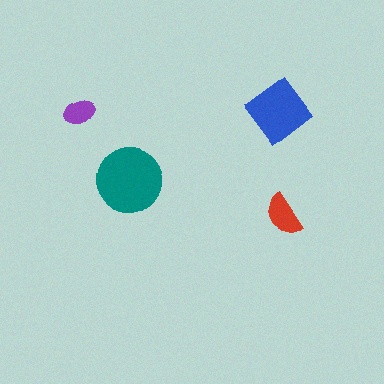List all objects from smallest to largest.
The purple ellipse, the red semicircle, the blue diamond, the teal circle.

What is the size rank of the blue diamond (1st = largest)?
2nd.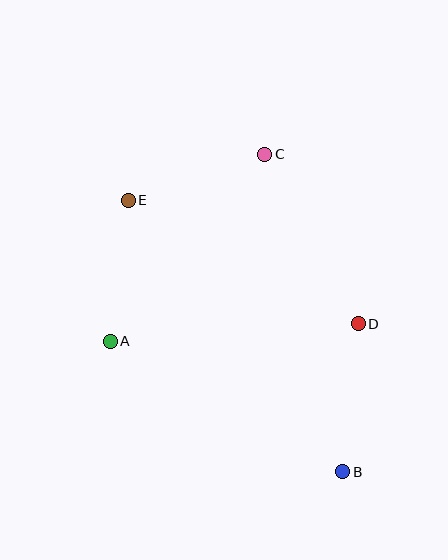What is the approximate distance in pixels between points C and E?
The distance between C and E is approximately 144 pixels.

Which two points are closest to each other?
Points A and E are closest to each other.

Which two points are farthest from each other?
Points B and E are farthest from each other.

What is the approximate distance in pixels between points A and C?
The distance between A and C is approximately 242 pixels.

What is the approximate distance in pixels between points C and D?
The distance between C and D is approximately 194 pixels.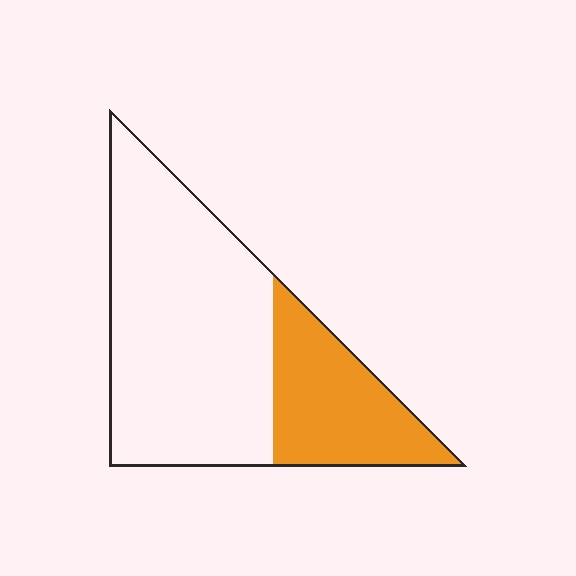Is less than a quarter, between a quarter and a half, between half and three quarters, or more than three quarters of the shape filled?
Between a quarter and a half.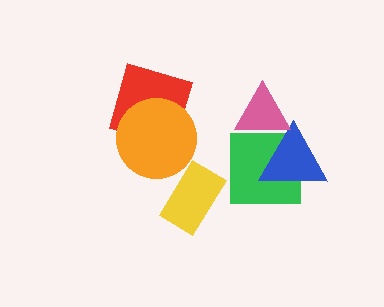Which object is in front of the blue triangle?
The pink triangle is in front of the blue triangle.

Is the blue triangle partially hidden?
Yes, it is partially covered by another shape.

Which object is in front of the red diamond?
The orange circle is in front of the red diamond.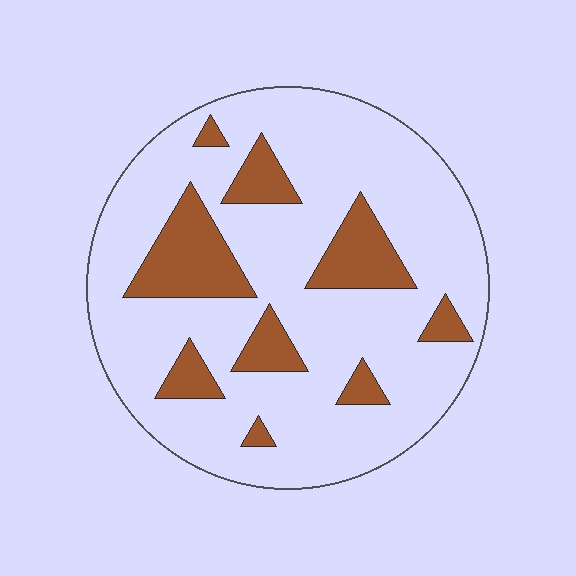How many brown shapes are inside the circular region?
9.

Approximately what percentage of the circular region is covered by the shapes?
Approximately 20%.